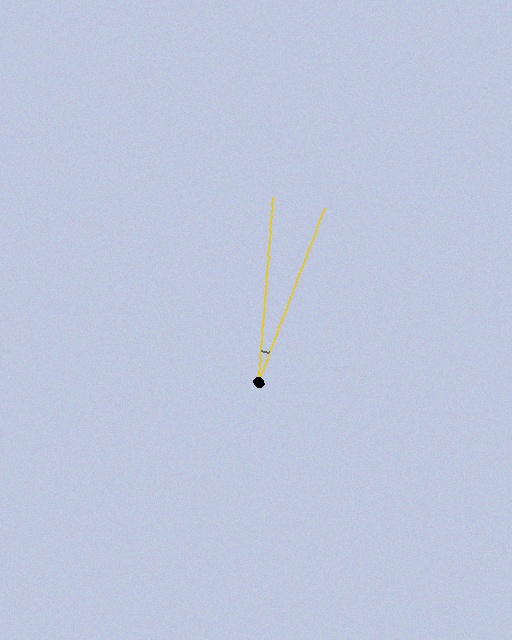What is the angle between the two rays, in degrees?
Approximately 16 degrees.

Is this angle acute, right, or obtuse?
It is acute.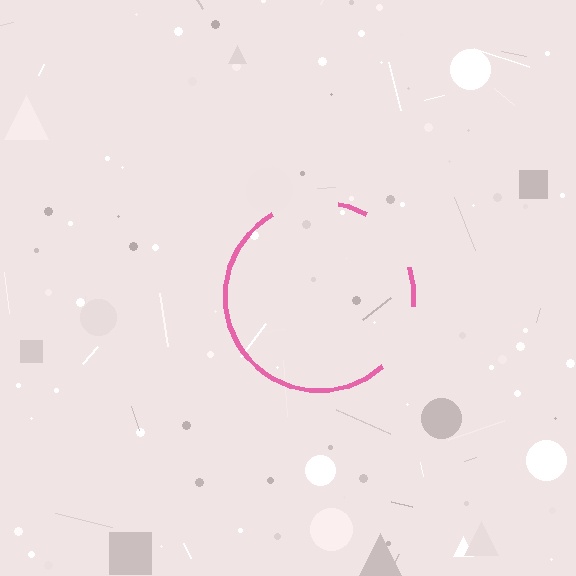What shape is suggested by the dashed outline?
The dashed outline suggests a circle.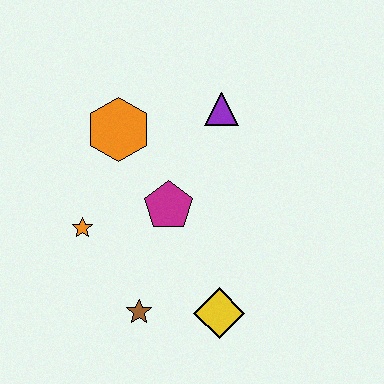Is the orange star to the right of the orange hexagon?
No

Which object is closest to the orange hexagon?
The magenta pentagon is closest to the orange hexagon.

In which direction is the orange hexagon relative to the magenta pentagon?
The orange hexagon is above the magenta pentagon.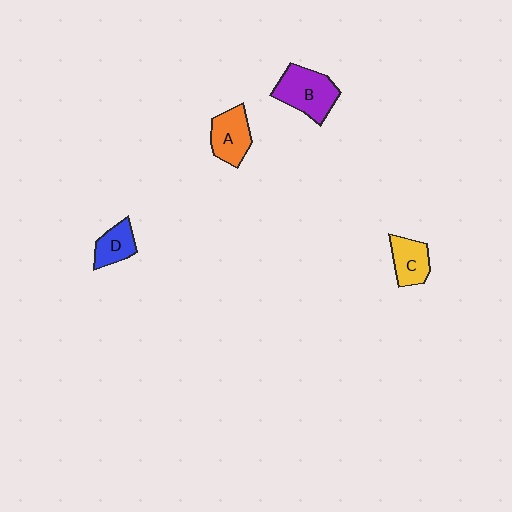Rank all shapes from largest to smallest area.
From largest to smallest: B (purple), A (orange), C (yellow), D (blue).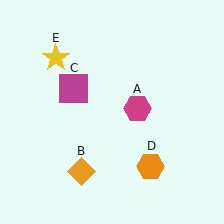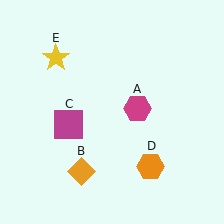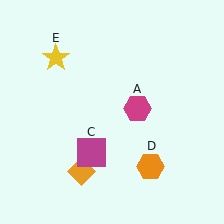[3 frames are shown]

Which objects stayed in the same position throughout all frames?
Magenta hexagon (object A) and orange diamond (object B) and orange hexagon (object D) and yellow star (object E) remained stationary.